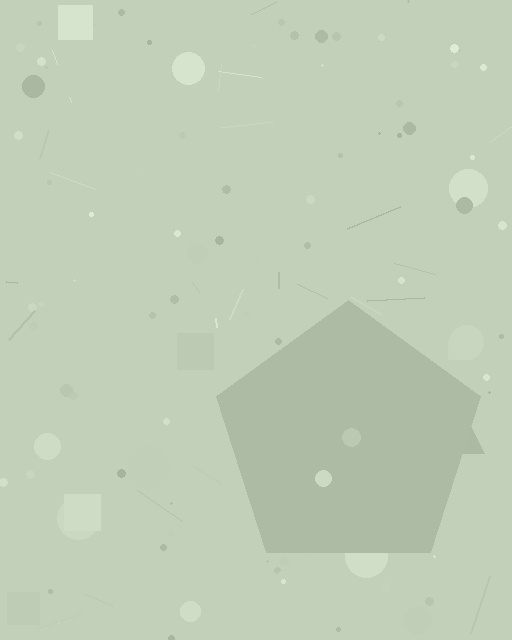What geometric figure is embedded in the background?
A pentagon is embedded in the background.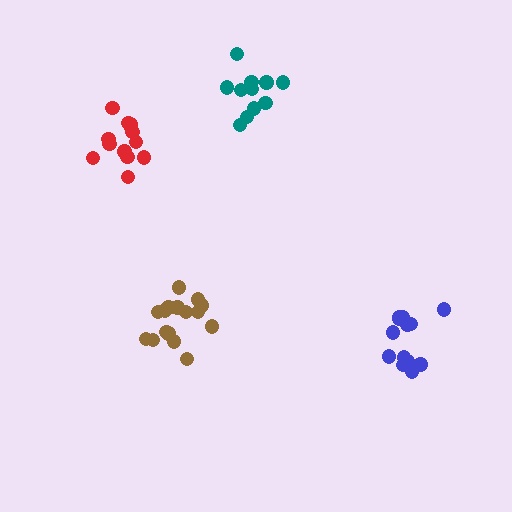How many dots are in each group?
Group 1: 16 dots, Group 2: 12 dots, Group 3: 13 dots, Group 4: 13 dots (54 total).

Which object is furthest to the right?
The blue cluster is rightmost.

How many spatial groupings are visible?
There are 4 spatial groupings.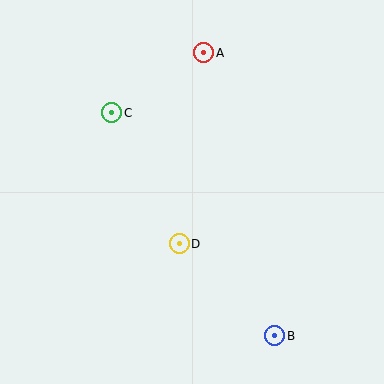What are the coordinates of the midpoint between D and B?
The midpoint between D and B is at (227, 290).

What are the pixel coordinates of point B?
Point B is at (275, 336).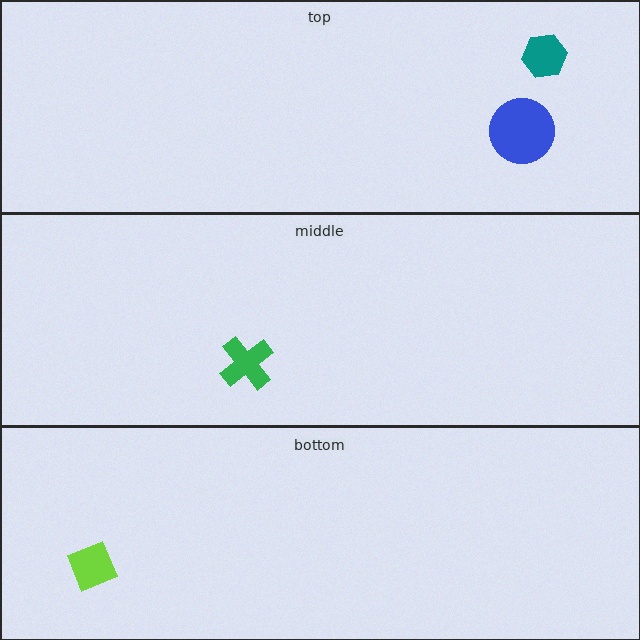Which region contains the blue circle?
The top region.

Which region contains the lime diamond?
The bottom region.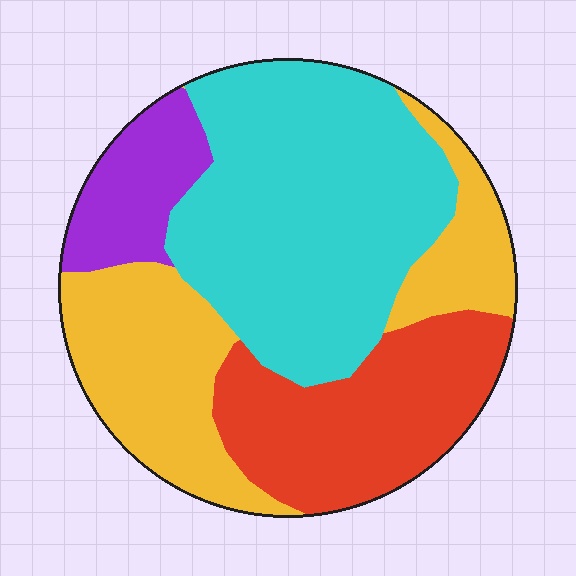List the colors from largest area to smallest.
From largest to smallest: cyan, yellow, red, purple.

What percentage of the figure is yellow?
Yellow covers 27% of the figure.